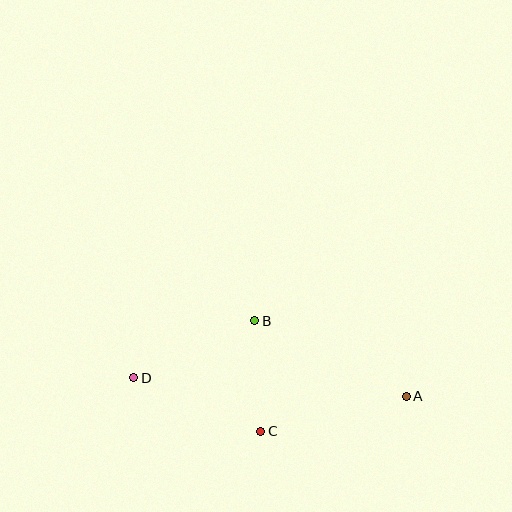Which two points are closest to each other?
Points B and C are closest to each other.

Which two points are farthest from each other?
Points A and D are farthest from each other.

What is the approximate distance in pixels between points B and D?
The distance between B and D is approximately 134 pixels.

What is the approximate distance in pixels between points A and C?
The distance between A and C is approximately 149 pixels.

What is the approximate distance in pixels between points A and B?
The distance between A and B is approximately 169 pixels.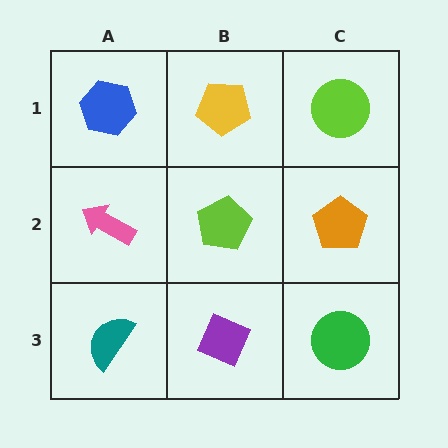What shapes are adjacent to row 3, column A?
A pink arrow (row 2, column A), a purple diamond (row 3, column B).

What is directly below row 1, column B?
A lime pentagon.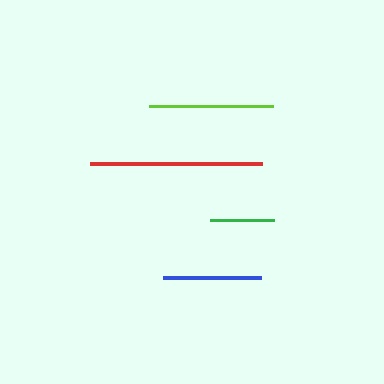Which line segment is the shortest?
The green line is the shortest at approximately 63 pixels.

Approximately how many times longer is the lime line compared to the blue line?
The lime line is approximately 1.3 times the length of the blue line.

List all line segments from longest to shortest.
From longest to shortest: red, lime, blue, green.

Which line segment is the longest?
The red line is the longest at approximately 172 pixels.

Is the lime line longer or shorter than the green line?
The lime line is longer than the green line.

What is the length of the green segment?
The green segment is approximately 63 pixels long.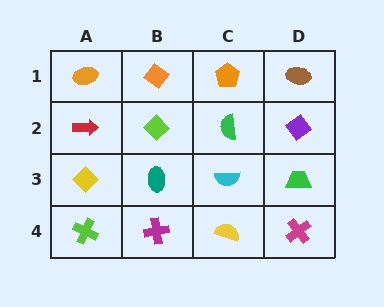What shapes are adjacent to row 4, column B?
A teal ellipse (row 3, column B), a lime cross (row 4, column A), a yellow semicircle (row 4, column C).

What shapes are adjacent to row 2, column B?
An orange diamond (row 1, column B), a teal ellipse (row 3, column B), a red arrow (row 2, column A), a green semicircle (row 2, column C).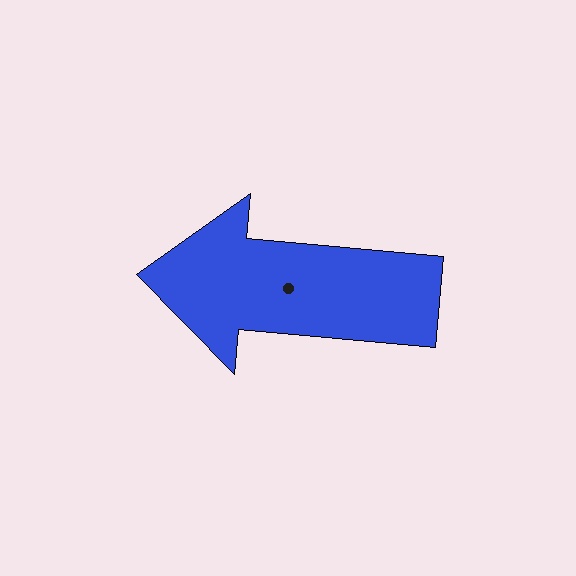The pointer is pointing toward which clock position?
Roughly 9 o'clock.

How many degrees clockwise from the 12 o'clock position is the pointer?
Approximately 275 degrees.